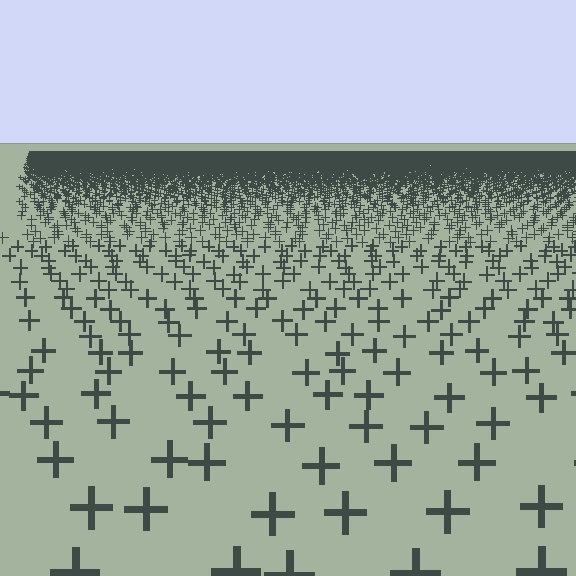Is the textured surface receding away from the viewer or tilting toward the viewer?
The surface is receding away from the viewer. Texture elements get smaller and denser toward the top.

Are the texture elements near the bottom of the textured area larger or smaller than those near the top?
Larger. Near the bottom, elements are closer to the viewer and appear at a bigger on-screen size.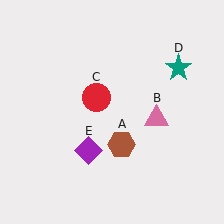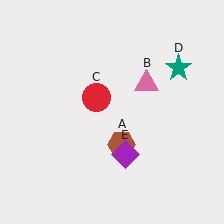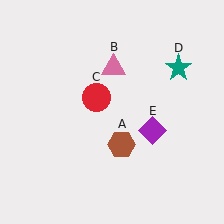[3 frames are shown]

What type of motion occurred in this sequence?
The pink triangle (object B), purple diamond (object E) rotated counterclockwise around the center of the scene.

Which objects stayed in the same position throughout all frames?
Brown hexagon (object A) and red circle (object C) and teal star (object D) remained stationary.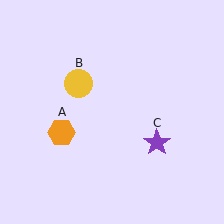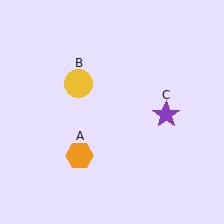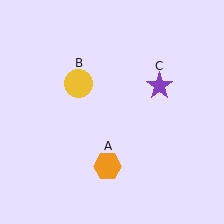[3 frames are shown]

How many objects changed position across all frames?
2 objects changed position: orange hexagon (object A), purple star (object C).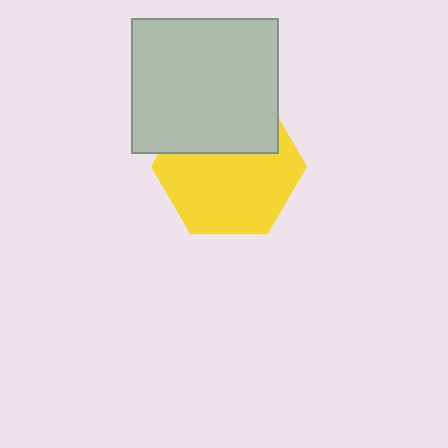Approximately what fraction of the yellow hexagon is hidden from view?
Roughly 35% of the yellow hexagon is hidden behind the light gray rectangle.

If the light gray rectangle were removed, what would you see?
You would see the complete yellow hexagon.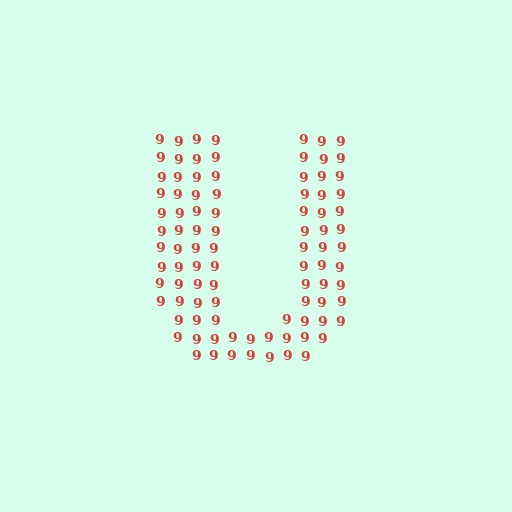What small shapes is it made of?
It is made of small digit 9's.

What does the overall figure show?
The overall figure shows the letter U.